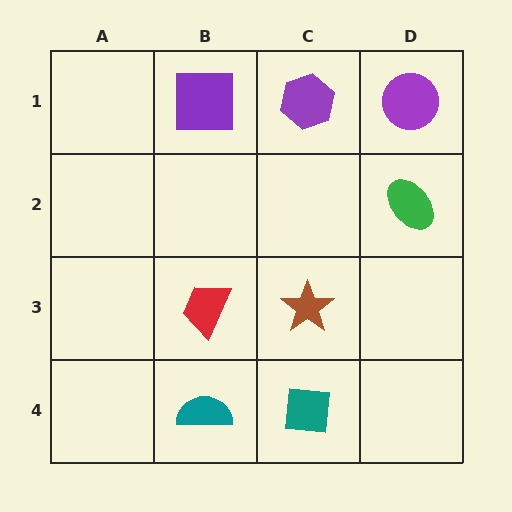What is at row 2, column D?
A green ellipse.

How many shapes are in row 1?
3 shapes.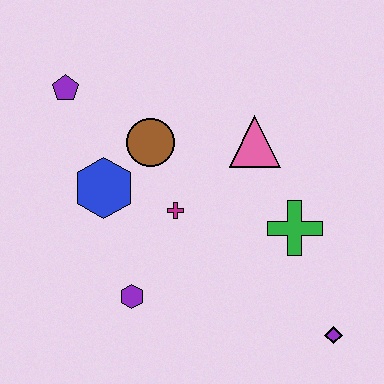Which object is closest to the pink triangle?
The green cross is closest to the pink triangle.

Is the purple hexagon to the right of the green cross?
No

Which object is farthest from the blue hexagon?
The purple diamond is farthest from the blue hexagon.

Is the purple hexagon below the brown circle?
Yes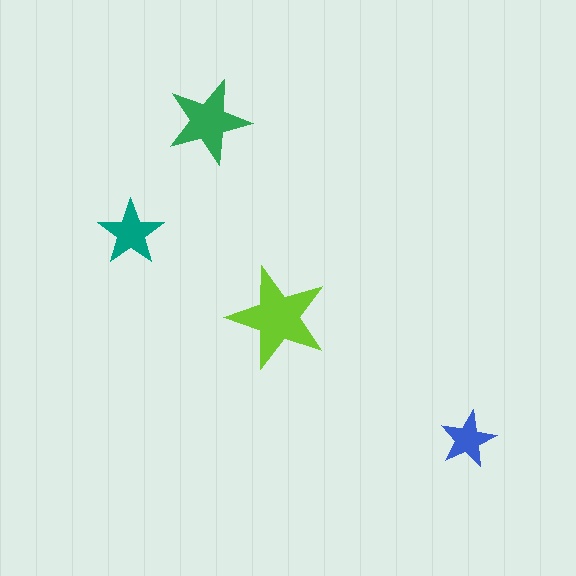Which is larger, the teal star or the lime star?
The lime one.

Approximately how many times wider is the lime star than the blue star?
About 2 times wider.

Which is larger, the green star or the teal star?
The green one.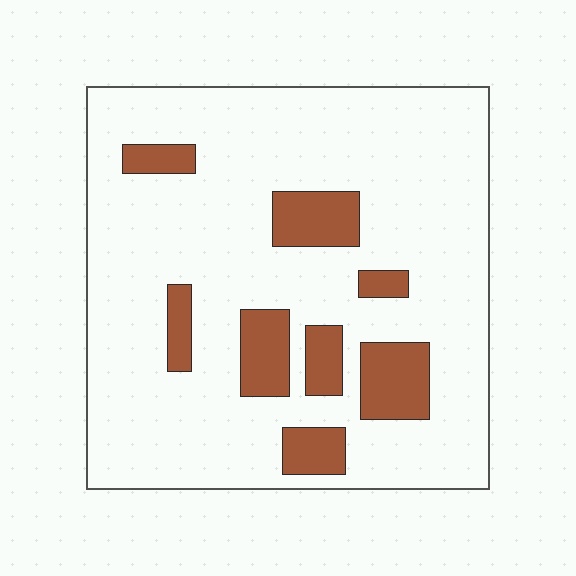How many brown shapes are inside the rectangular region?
8.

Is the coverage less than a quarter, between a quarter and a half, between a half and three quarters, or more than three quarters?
Less than a quarter.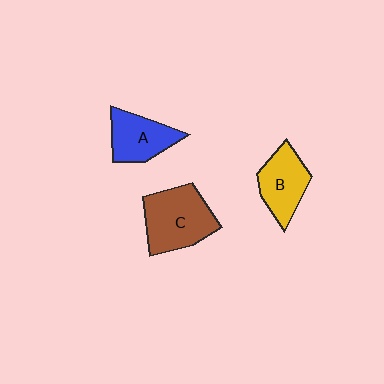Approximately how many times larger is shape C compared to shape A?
Approximately 1.4 times.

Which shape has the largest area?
Shape C (brown).